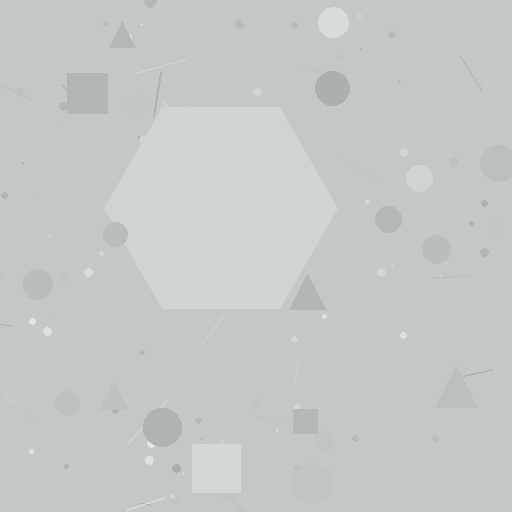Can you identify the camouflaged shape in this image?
The camouflaged shape is a hexagon.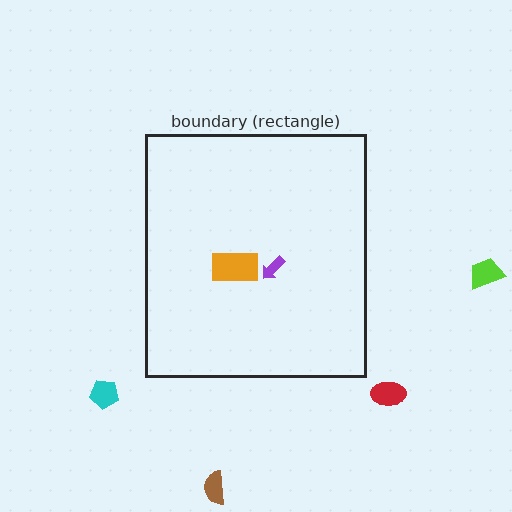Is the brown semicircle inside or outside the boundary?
Outside.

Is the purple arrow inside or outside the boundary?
Inside.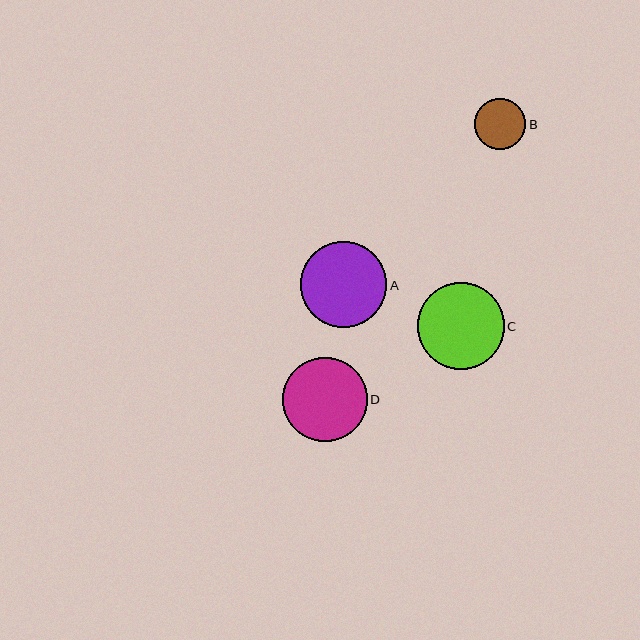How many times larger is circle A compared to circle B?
Circle A is approximately 1.7 times the size of circle B.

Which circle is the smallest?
Circle B is the smallest with a size of approximately 51 pixels.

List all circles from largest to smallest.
From largest to smallest: C, A, D, B.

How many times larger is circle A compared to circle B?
Circle A is approximately 1.7 times the size of circle B.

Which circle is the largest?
Circle C is the largest with a size of approximately 87 pixels.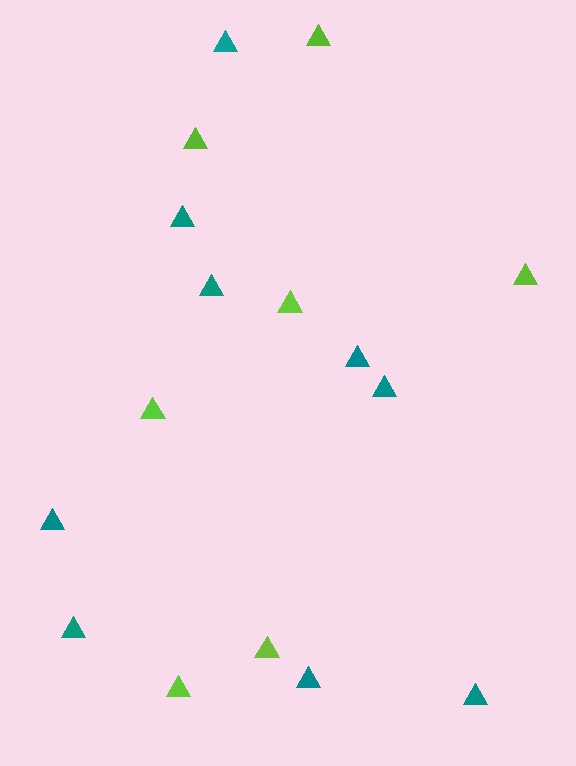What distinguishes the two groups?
There are 2 groups: one group of lime triangles (7) and one group of teal triangles (9).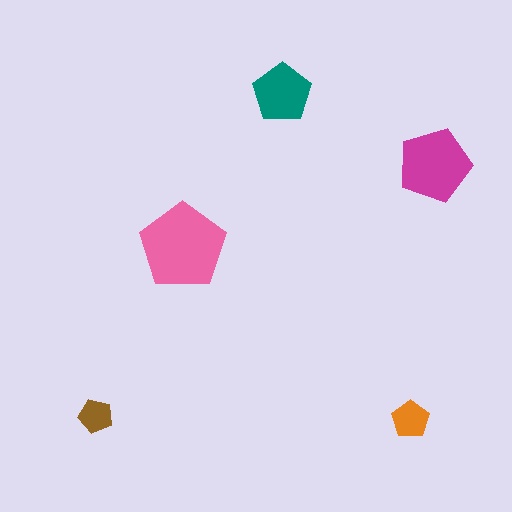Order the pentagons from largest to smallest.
the pink one, the magenta one, the teal one, the orange one, the brown one.